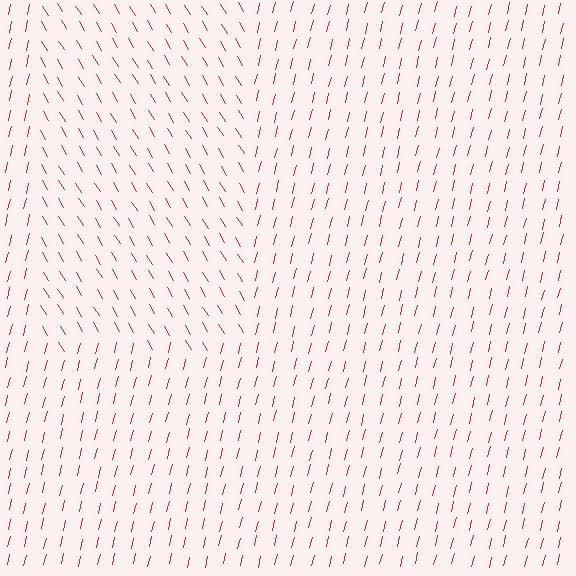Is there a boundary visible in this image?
Yes, there is a texture boundary formed by a change in line orientation.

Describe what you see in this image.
The image is filled with small red line segments. A rectangle region in the image has lines oriented differently from the surrounding lines, creating a visible texture boundary.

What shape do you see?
I see a rectangle.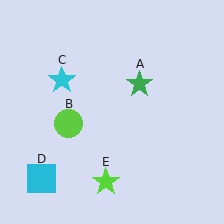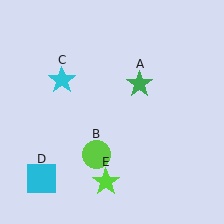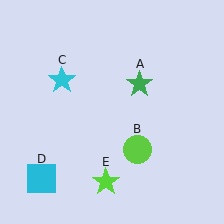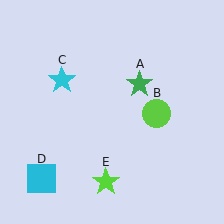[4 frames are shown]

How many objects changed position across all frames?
1 object changed position: lime circle (object B).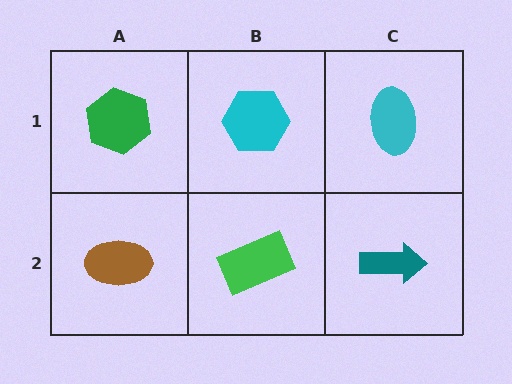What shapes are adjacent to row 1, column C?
A teal arrow (row 2, column C), a cyan hexagon (row 1, column B).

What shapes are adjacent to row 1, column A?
A brown ellipse (row 2, column A), a cyan hexagon (row 1, column B).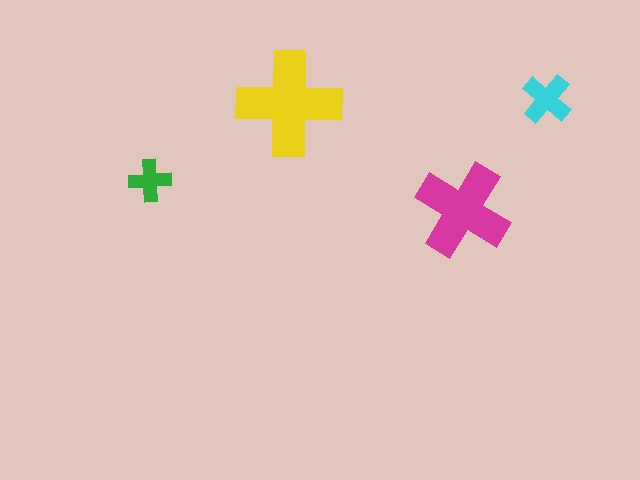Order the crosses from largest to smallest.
the yellow one, the magenta one, the cyan one, the green one.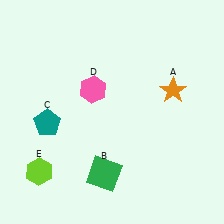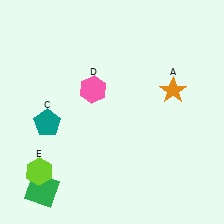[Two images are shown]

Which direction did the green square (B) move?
The green square (B) moved left.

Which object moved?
The green square (B) moved left.